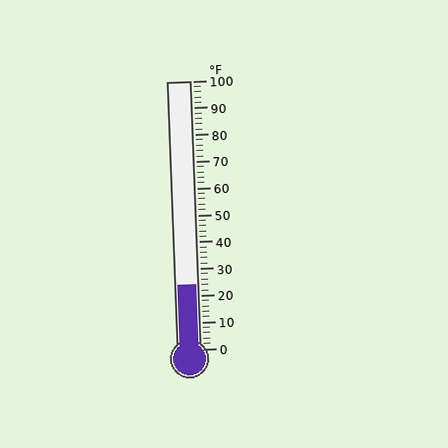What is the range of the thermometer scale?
The thermometer scale ranges from 0°F to 100°F.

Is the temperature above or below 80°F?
The temperature is below 80°F.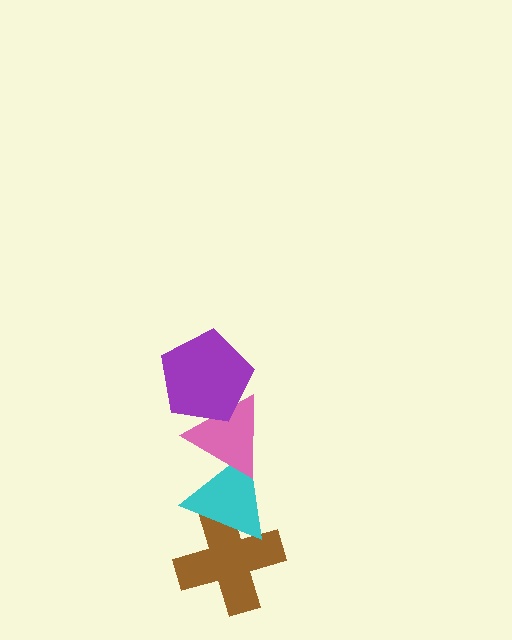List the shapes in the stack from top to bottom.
From top to bottom: the purple pentagon, the pink triangle, the cyan triangle, the brown cross.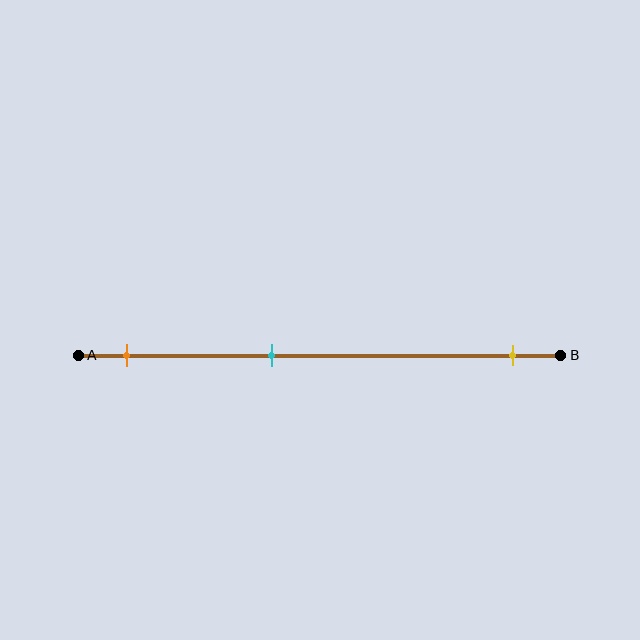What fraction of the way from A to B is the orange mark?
The orange mark is approximately 10% (0.1) of the way from A to B.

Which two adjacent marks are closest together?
The orange and cyan marks are the closest adjacent pair.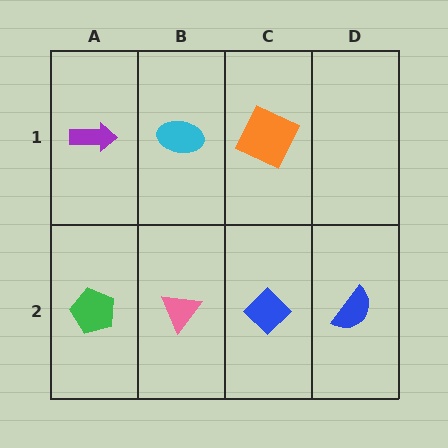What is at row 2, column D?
A blue semicircle.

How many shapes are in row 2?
4 shapes.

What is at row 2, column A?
A green pentagon.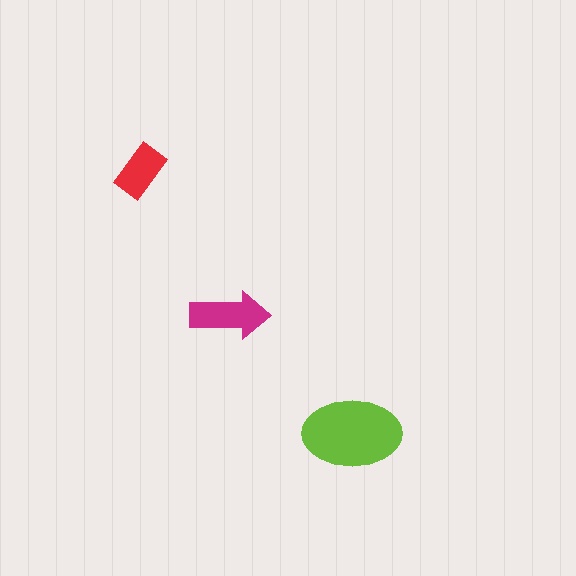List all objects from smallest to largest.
The red rectangle, the magenta arrow, the lime ellipse.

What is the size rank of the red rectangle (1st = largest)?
3rd.